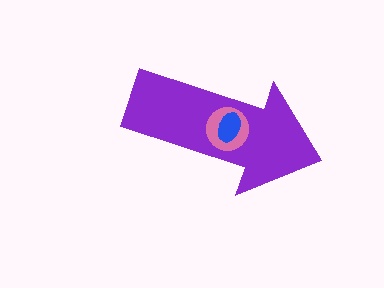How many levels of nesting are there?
3.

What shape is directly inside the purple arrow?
The pink circle.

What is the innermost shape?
The blue ellipse.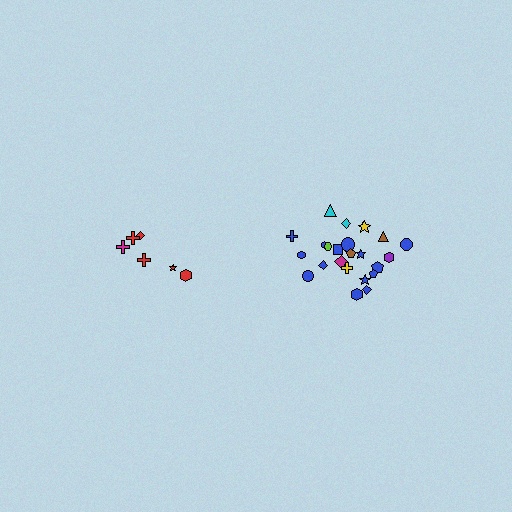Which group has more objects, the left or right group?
The right group.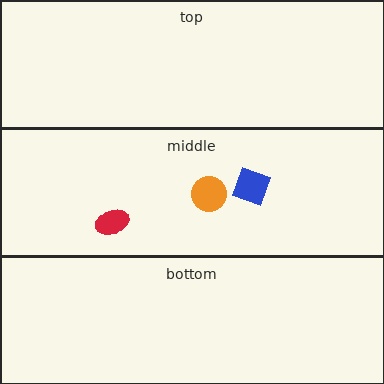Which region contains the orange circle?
The middle region.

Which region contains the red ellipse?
The middle region.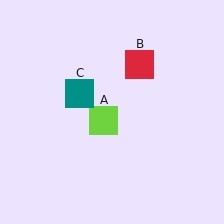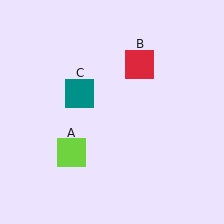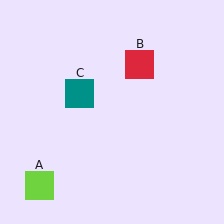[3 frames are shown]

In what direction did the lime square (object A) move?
The lime square (object A) moved down and to the left.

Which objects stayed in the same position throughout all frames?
Red square (object B) and teal square (object C) remained stationary.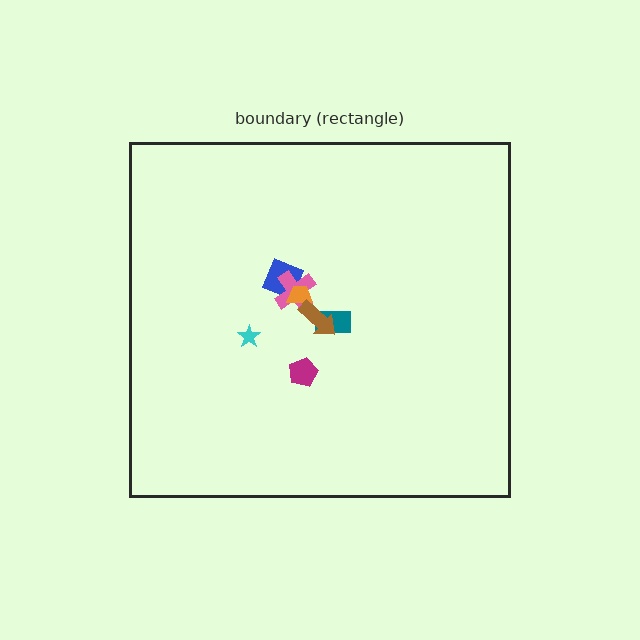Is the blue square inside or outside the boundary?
Inside.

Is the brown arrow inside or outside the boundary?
Inside.